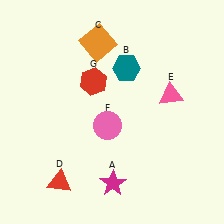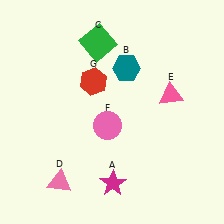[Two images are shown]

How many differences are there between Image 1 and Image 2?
There are 2 differences between the two images.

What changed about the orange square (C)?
In Image 1, C is orange. In Image 2, it changed to green.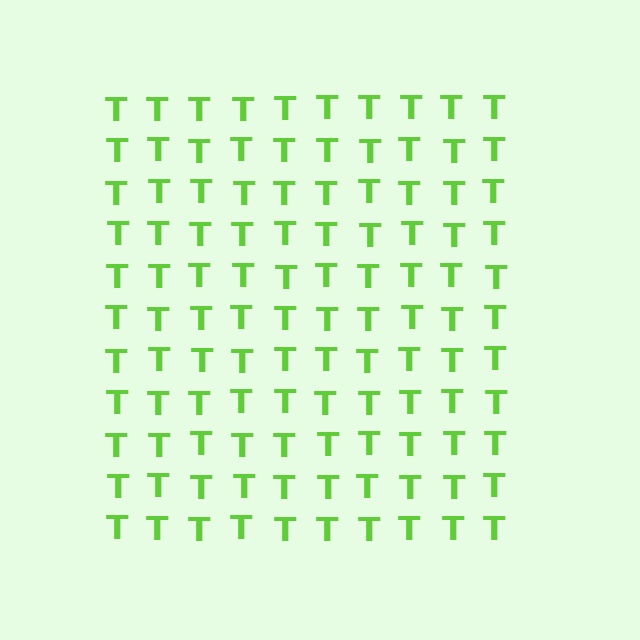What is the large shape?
The large shape is a square.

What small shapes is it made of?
It is made of small letter T's.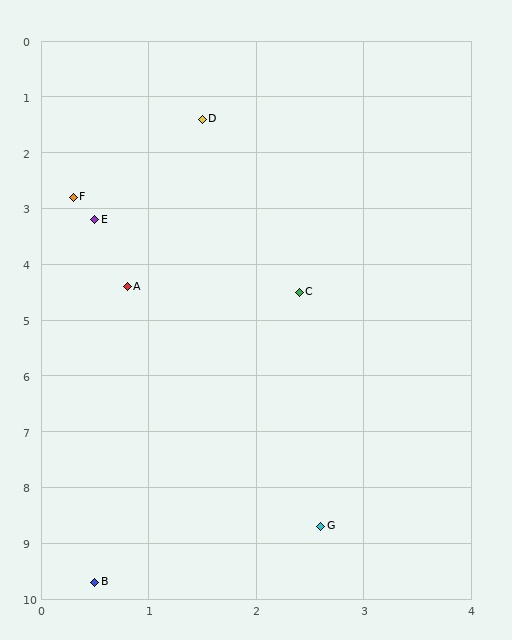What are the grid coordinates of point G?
Point G is at approximately (2.6, 8.7).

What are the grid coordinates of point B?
Point B is at approximately (0.5, 9.7).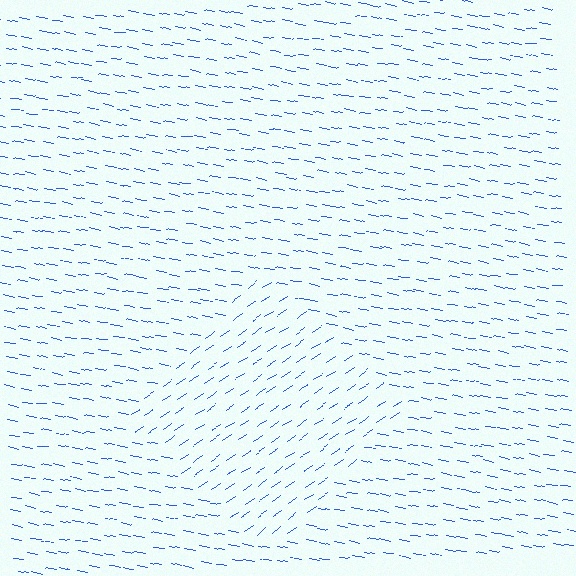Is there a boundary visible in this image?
Yes, there is a texture boundary formed by a change in line orientation.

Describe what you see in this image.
The image is filled with small blue line segments. A diamond region in the image has lines oriented differently from the surrounding lines, creating a visible texture boundary.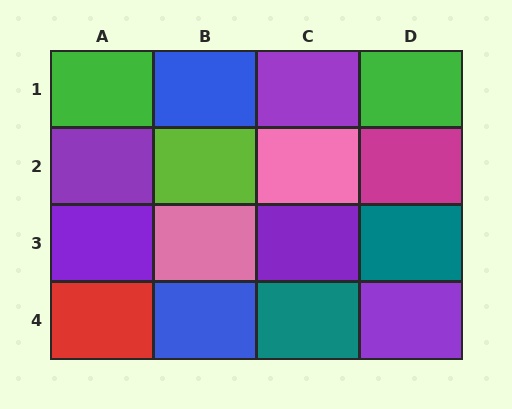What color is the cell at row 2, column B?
Lime.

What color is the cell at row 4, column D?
Purple.